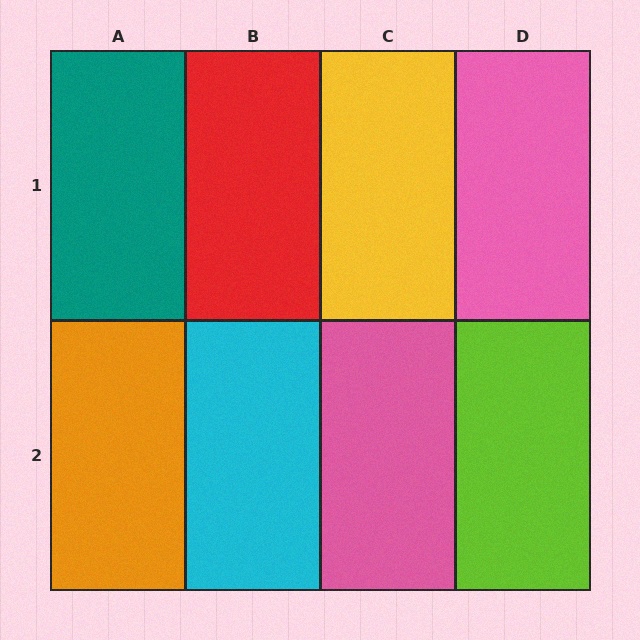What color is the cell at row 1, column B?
Red.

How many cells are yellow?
1 cell is yellow.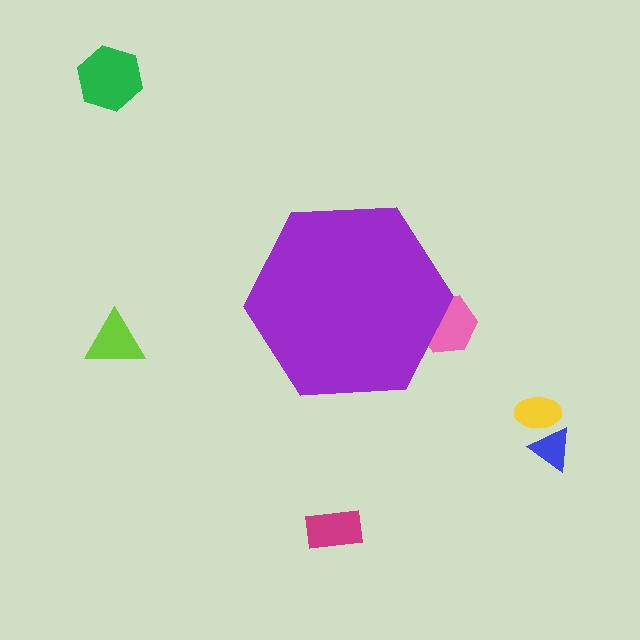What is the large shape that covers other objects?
A purple hexagon.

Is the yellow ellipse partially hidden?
No, the yellow ellipse is fully visible.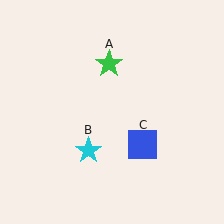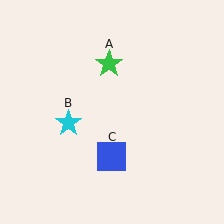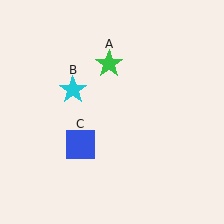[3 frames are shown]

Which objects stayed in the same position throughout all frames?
Green star (object A) remained stationary.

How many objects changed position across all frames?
2 objects changed position: cyan star (object B), blue square (object C).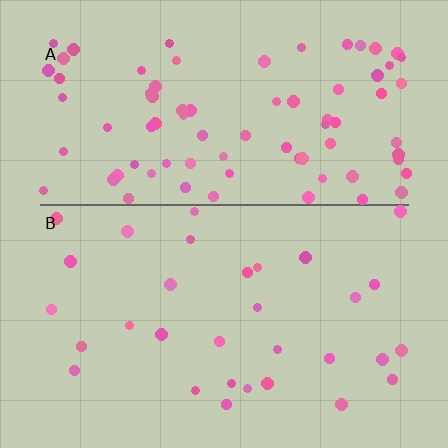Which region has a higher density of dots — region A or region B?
A (the top).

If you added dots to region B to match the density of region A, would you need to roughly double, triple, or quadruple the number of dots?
Approximately triple.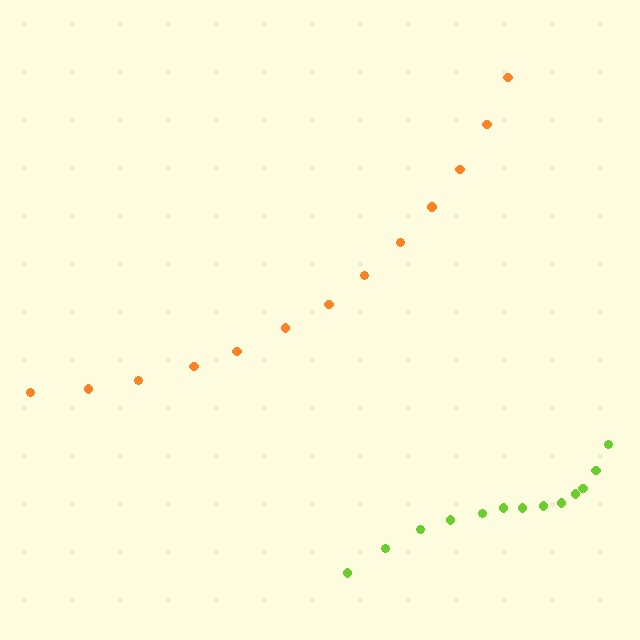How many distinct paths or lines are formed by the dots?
There are 2 distinct paths.